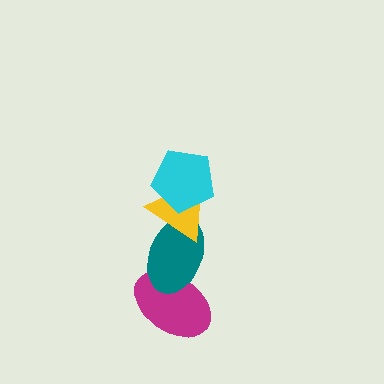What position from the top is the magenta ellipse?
The magenta ellipse is 4th from the top.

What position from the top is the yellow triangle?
The yellow triangle is 2nd from the top.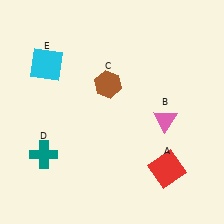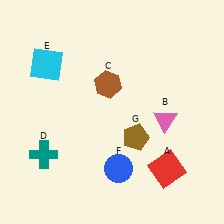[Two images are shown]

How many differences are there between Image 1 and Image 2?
There are 2 differences between the two images.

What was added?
A blue circle (F), a brown pentagon (G) were added in Image 2.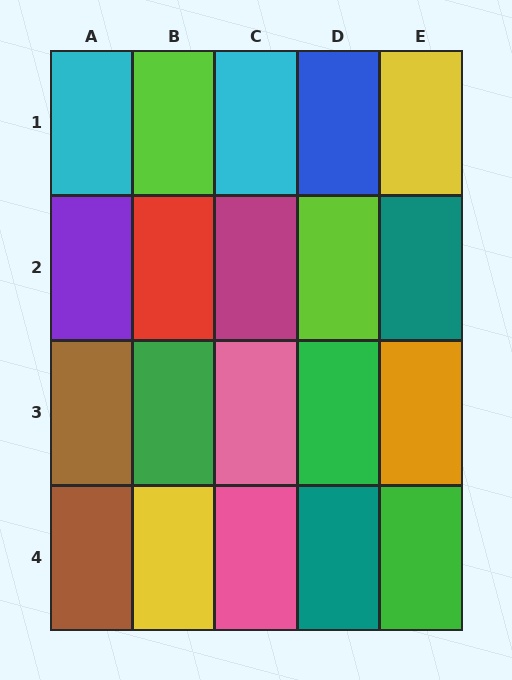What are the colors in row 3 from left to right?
Brown, green, pink, green, orange.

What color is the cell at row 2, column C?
Magenta.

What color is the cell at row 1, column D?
Blue.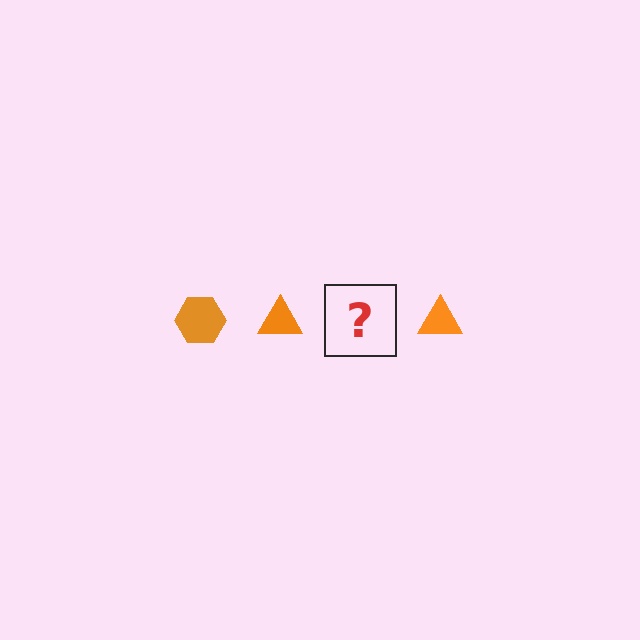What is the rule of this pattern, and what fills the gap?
The rule is that the pattern cycles through hexagon, triangle shapes in orange. The gap should be filled with an orange hexagon.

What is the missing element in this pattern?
The missing element is an orange hexagon.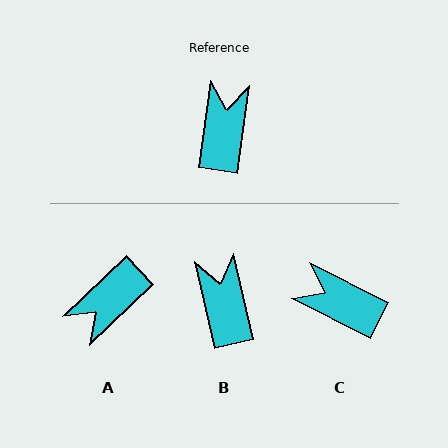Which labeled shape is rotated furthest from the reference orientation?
A, about 141 degrees away.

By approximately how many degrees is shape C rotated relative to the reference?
Approximately 71 degrees counter-clockwise.